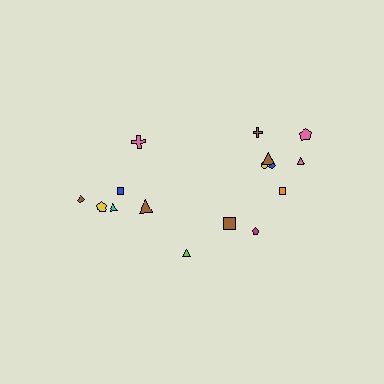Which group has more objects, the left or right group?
The right group.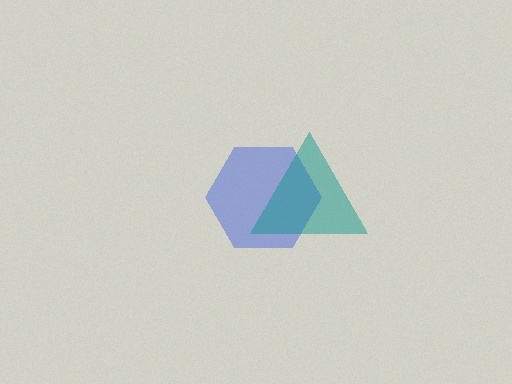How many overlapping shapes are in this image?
There are 2 overlapping shapes in the image.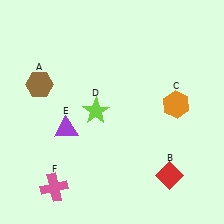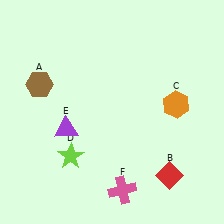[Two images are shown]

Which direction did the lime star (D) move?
The lime star (D) moved down.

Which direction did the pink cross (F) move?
The pink cross (F) moved right.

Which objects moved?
The objects that moved are: the lime star (D), the pink cross (F).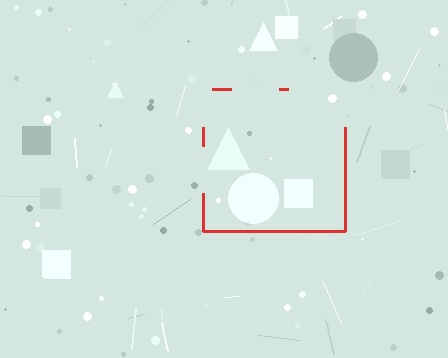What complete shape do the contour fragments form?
The contour fragments form a square.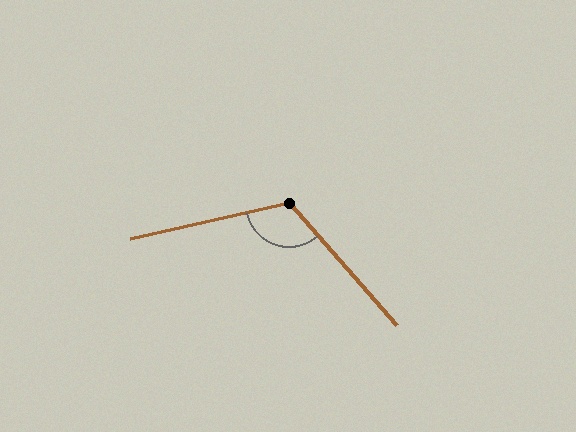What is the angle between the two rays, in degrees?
Approximately 119 degrees.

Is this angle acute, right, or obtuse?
It is obtuse.